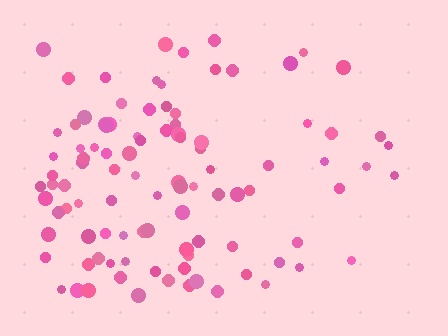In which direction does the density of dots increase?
From right to left, with the left side densest.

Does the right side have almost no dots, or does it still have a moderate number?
Still a moderate number, just noticeably fewer than the left.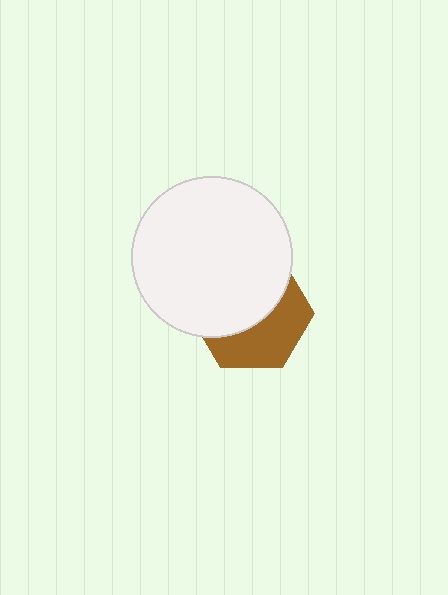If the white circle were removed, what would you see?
You would see the complete brown hexagon.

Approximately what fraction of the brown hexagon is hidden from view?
Roughly 56% of the brown hexagon is hidden behind the white circle.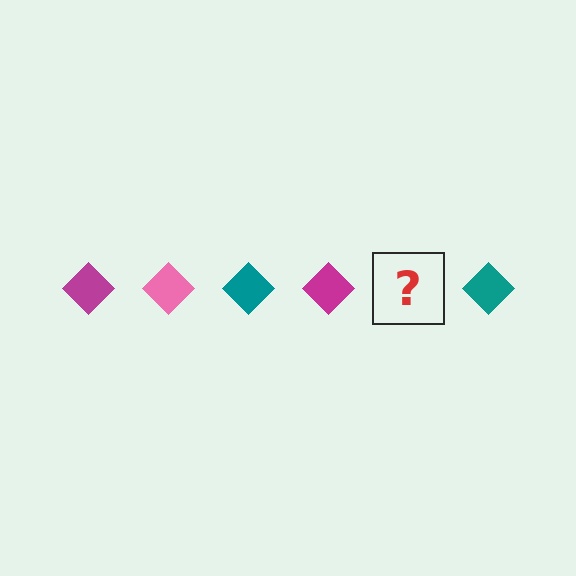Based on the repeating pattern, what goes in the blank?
The blank should be a pink diamond.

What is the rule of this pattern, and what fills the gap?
The rule is that the pattern cycles through magenta, pink, teal diamonds. The gap should be filled with a pink diamond.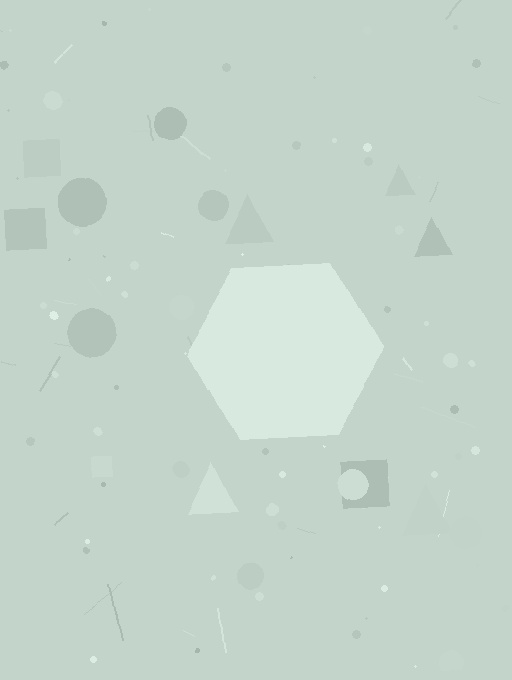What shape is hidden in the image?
A hexagon is hidden in the image.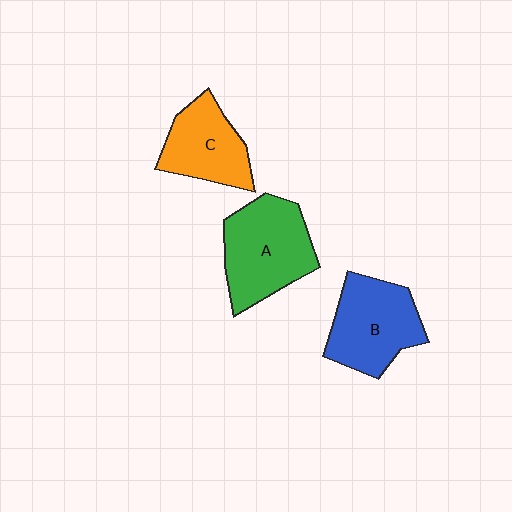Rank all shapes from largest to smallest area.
From largest to smallest: A (green), B (blue), C (orange).